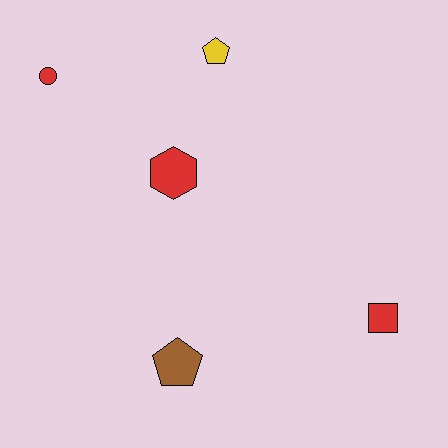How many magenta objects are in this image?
There are no magenta objects.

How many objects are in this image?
There are 5 objects.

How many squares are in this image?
There is 1 square.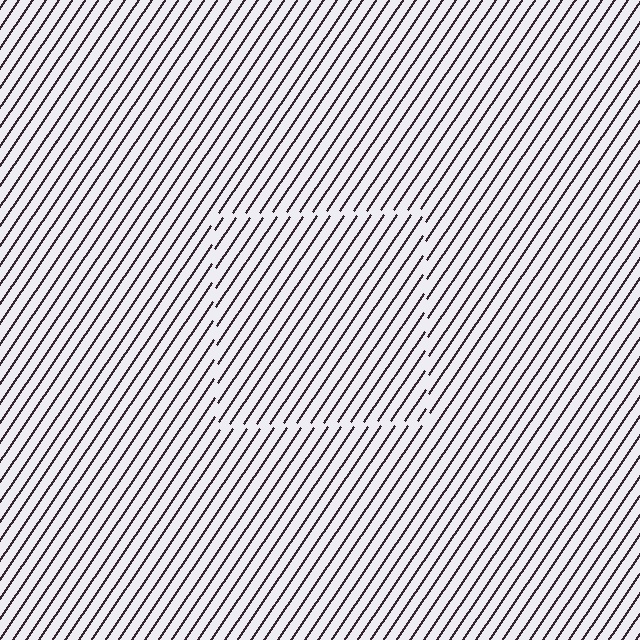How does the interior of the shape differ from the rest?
The interior of the shape contains the same grating, shifted by half a period — the contour is defined by the phase discontinuity where line-ends from the inner and outer gratings abut.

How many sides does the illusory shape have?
4 sides — the line-ends trace a square.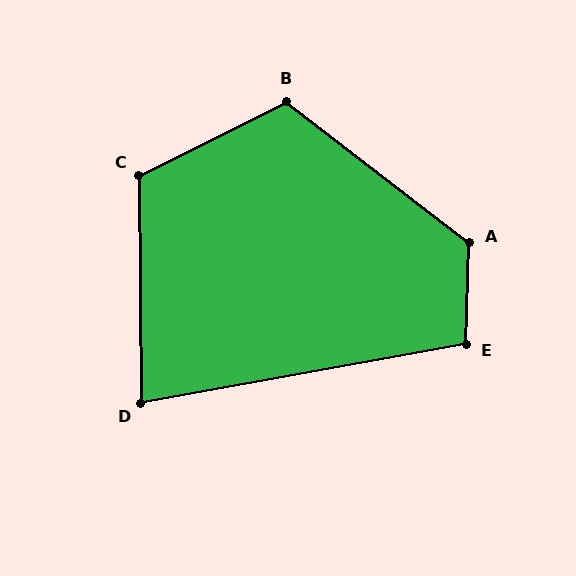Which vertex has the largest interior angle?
A, at approximately 126 degrees.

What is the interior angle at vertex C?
Approximately 116 degrees (obtuse).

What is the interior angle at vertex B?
Approximately 115 degrees (obtuse).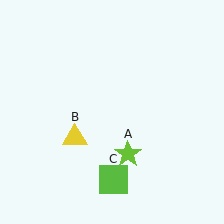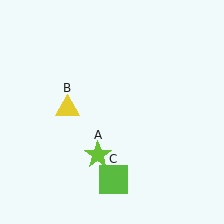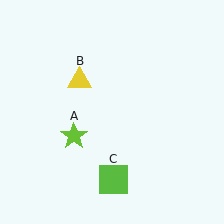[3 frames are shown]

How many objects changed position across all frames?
2 objects changed position: lime star (object A), yellow triangle (object B).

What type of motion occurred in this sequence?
The lime star (object A), yellow triangle (object B) rotated clockwise around the center of the scene.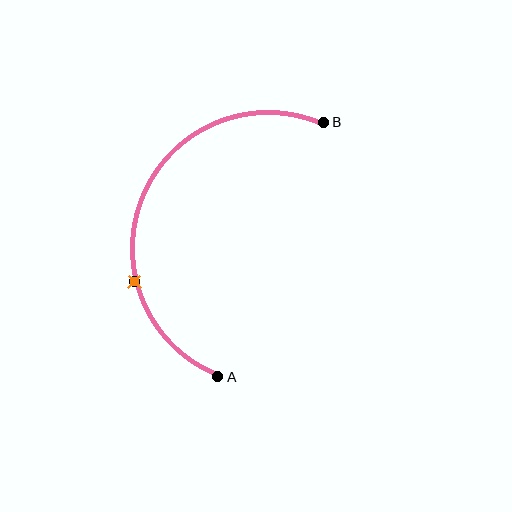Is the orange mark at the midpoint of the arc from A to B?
No. The orange mark lies on the arc but is closer to endpoint A. The arc midpoint would be at the point on the curve equidistant along the arc from both A and B.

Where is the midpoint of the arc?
The arc midpoint is the point on the curve farthest from the straight line joining A and B. It sits to the left of that line.